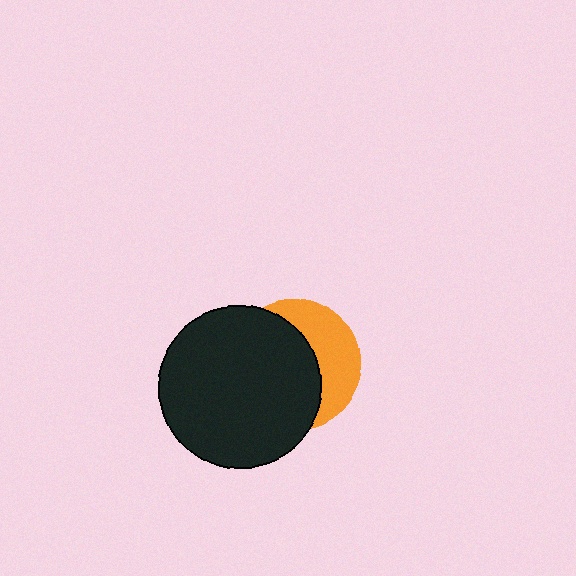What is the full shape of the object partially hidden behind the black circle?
The partially hidden object is an orange circle.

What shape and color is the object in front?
The object in front is a black circle.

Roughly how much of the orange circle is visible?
A small part of it is visible (roughly 38%).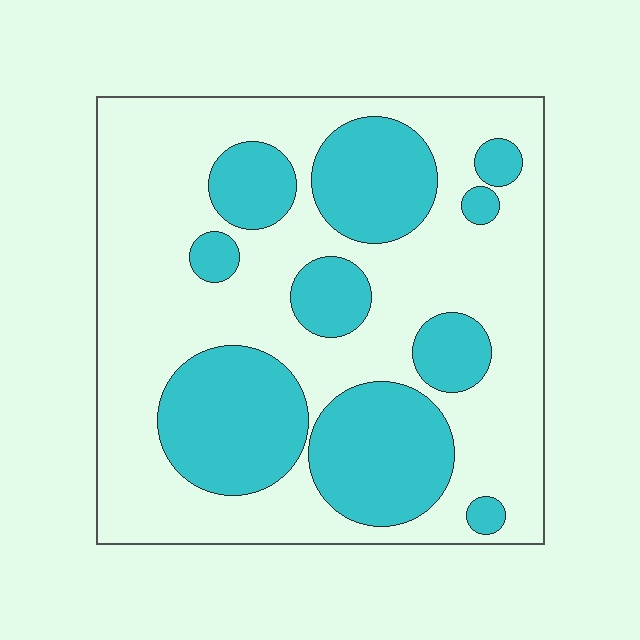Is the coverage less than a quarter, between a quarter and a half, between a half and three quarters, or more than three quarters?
Between a quarter and a half.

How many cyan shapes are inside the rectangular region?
10.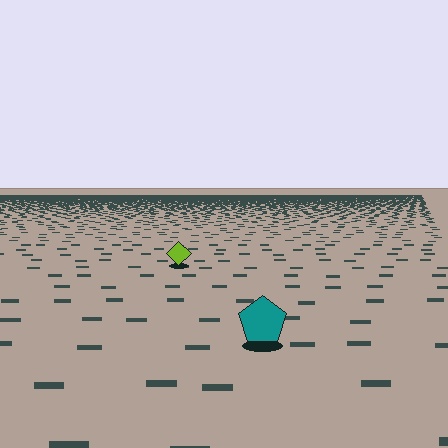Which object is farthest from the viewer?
The lime diamond is farthest from the viewer. It appears smaller and the ground texture around it is denser.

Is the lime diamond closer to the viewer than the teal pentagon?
No. The teal pentagon is closer — you can tell from the texture gradient: the ground texture is coarser near it.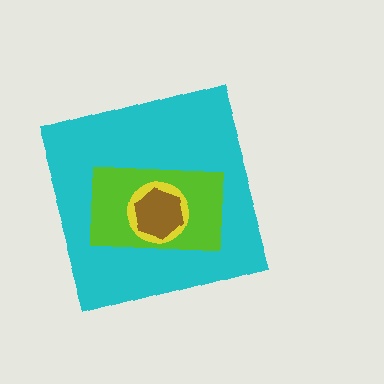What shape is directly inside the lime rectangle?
The yellow circle.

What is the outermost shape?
The cyan diamond.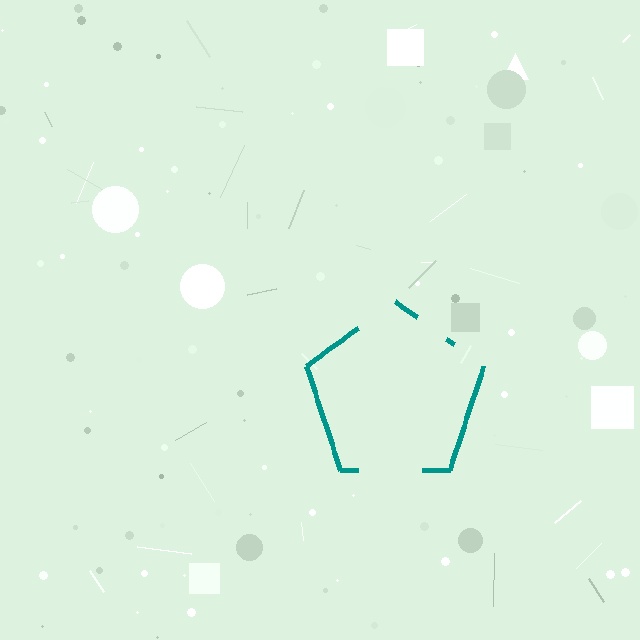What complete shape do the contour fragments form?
The contour fragments form a pentagon.